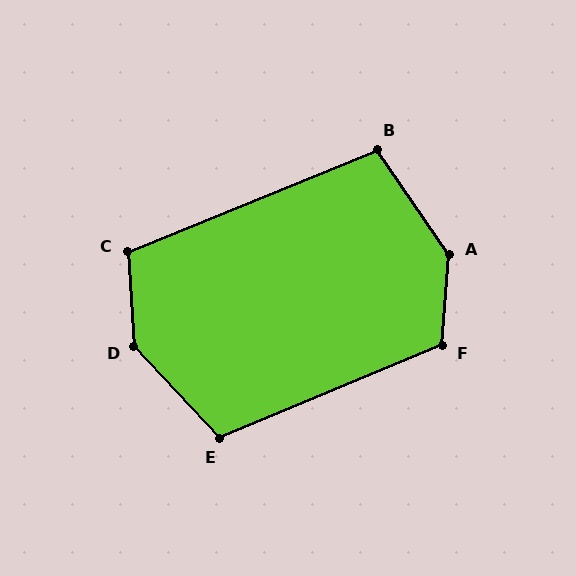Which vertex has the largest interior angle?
A, at approximately 141 degrees.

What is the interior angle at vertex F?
Approximately 117 degrees (obtuse).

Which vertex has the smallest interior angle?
B, at approximately 102 degrees.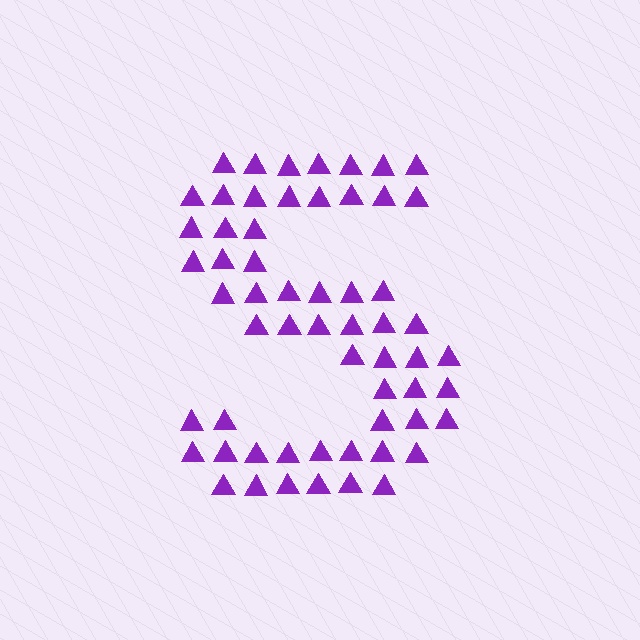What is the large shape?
The large shape is the letter S.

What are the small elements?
The small elements are triangles.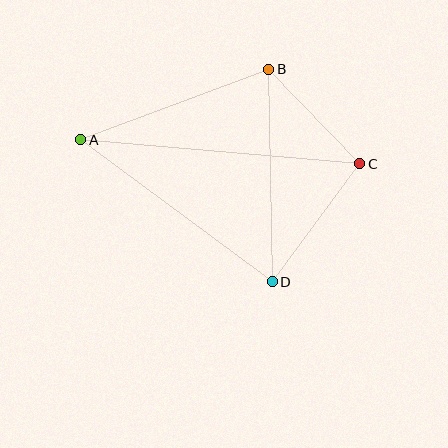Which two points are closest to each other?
Points B and C are closest to each other.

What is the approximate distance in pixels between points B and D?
The distance between B and D is approximately 213 pixels.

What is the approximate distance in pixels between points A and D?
The distance between A and D is approximately 238 pixels.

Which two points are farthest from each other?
Points A and C are farthest from each other.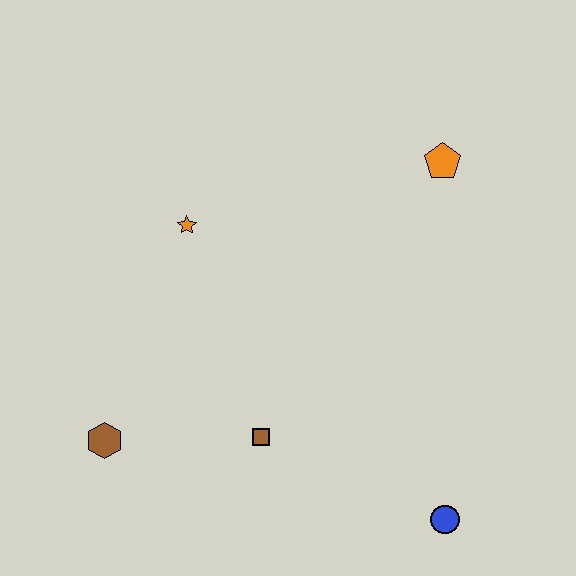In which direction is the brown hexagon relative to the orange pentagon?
The brown hexagon is to the left of the orange pentagon.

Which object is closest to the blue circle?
The brown square is closest to the blue circle.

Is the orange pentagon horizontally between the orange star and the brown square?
No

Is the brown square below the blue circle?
No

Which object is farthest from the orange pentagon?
The brown hexagon is farthest from the orange pentagon.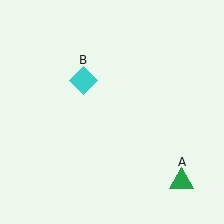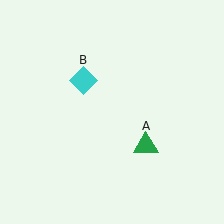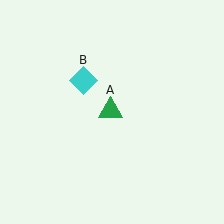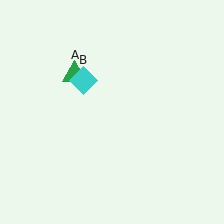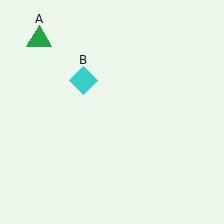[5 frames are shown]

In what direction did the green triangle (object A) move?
The green triangle (object A) moved up and to the left.